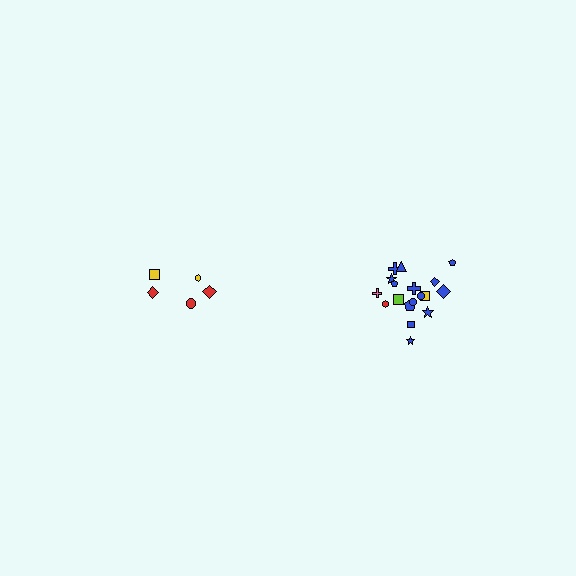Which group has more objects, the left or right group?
The right group.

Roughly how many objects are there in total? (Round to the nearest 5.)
Roughly 25 objects in total.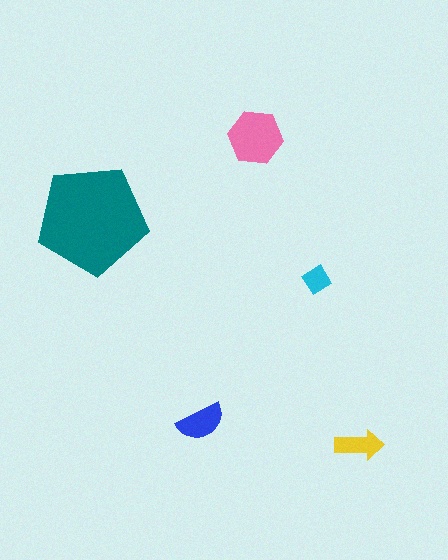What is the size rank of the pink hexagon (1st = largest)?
2nd.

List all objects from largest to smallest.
The teal pentagon, the pink hexagon, the blue semicircle, the yellow arrow, the cyan diamond.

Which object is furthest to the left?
The teal pentagon is leftmost.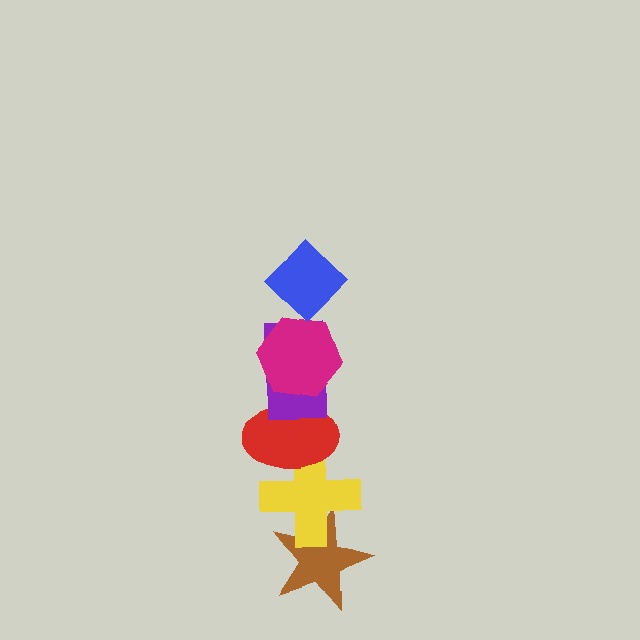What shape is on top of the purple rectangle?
The magenta hexagon is on top of the purple rectangle.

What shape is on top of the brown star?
The yellow cross is on top of the brown star.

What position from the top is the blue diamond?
The blue diamond is 1st from the top.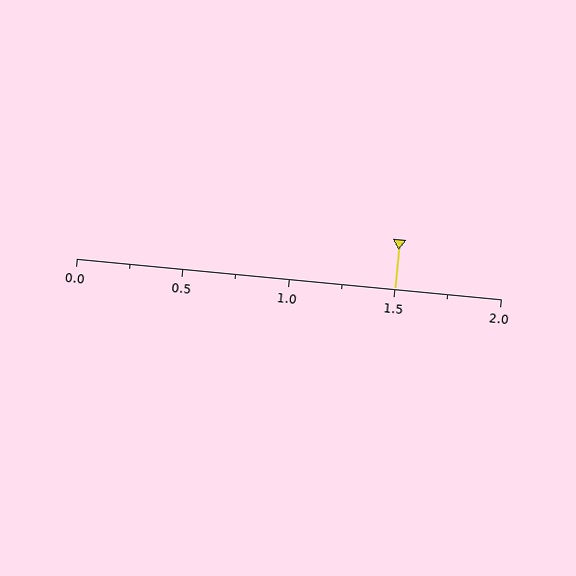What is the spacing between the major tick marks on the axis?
The major ticks are spaced 0.5 apart.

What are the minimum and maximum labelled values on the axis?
The axis runs from 0.0 to 2.0.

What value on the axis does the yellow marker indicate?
The marker indicates approximately 1.5.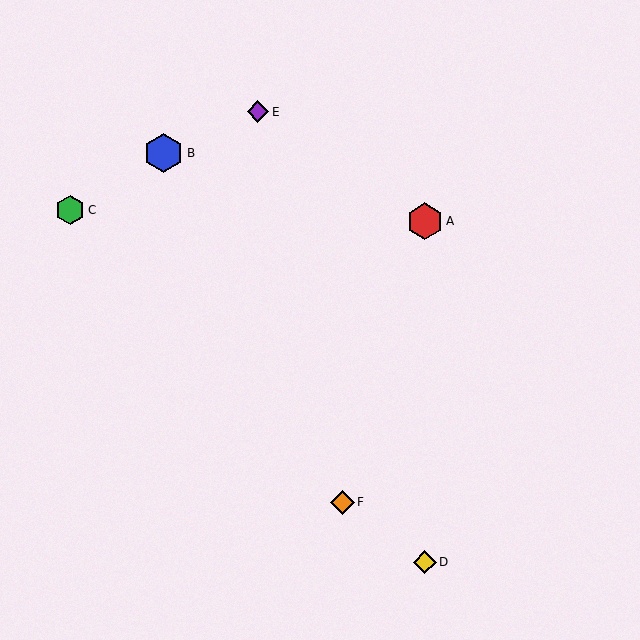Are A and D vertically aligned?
Yes, both are at x≈425.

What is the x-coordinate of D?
Object D is at x≈425.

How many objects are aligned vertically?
2 objects (A, D) are aligned vertically.